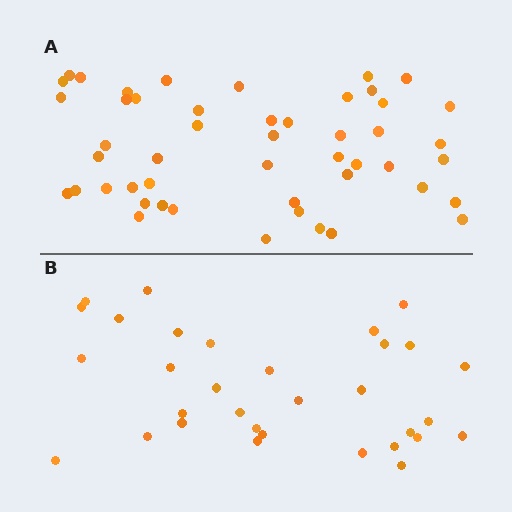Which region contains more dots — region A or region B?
Region A (the top region) has more dots.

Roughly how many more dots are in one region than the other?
Region A has approximately 15 more dots than region B.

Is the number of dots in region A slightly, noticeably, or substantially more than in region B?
Region A has substantially more. The ratio is roughly 1.5 to 1.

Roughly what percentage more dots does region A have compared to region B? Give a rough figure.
About 55% more.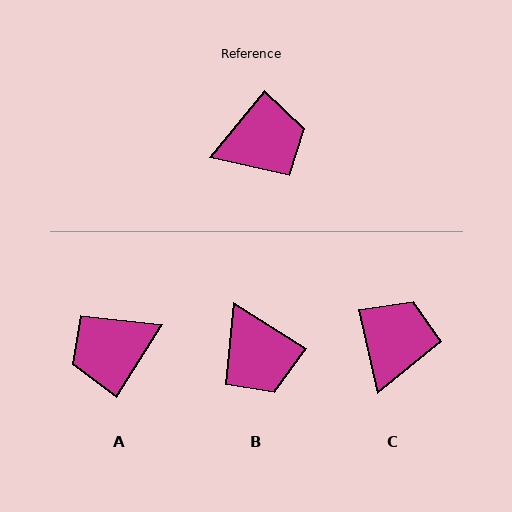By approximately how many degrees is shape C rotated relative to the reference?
Approximately 52 degrees counter-clockwise.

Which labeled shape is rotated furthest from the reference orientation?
A, about 173 degrees away.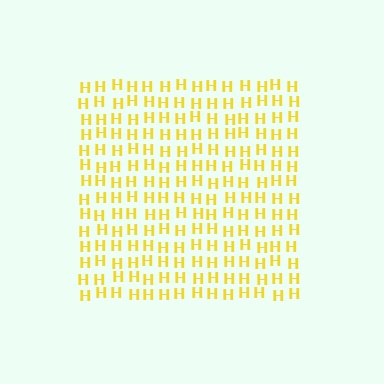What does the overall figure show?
The overall figure shows a square.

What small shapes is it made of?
It is made of small letter H's.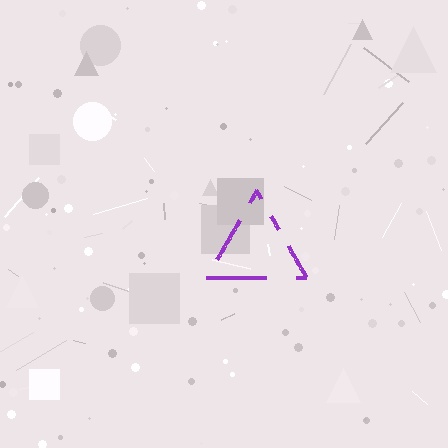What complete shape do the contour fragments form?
The contour fragments form a triangle.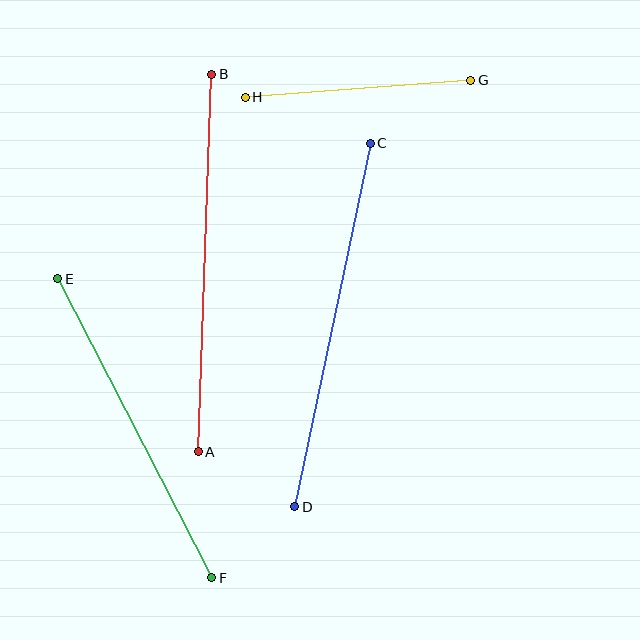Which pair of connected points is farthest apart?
Points A and B are farthest apart.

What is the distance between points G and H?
The distance is approximately 226 pixels.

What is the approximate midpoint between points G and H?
The midpoint is at approximately (358, 89) pixels.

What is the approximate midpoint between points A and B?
The midpoint is at approximately (205, 263) pixels.